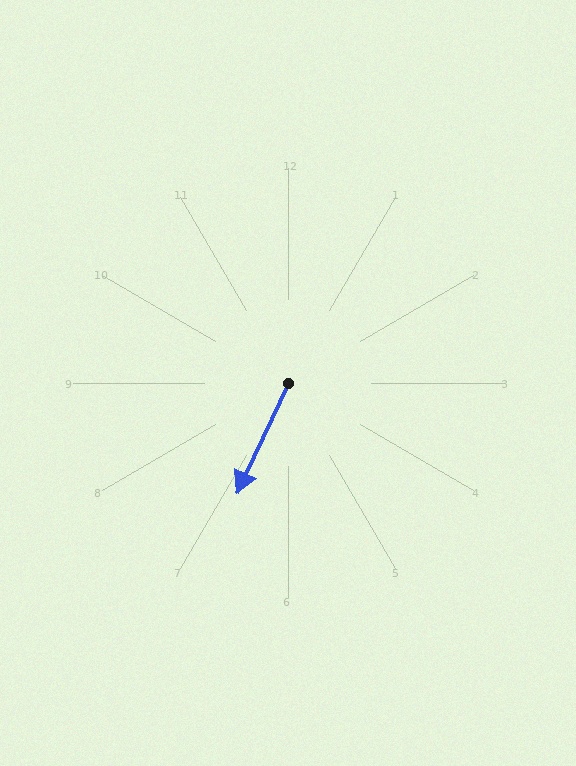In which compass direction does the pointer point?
Southwest.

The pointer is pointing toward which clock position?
Roughly 7 o'clock.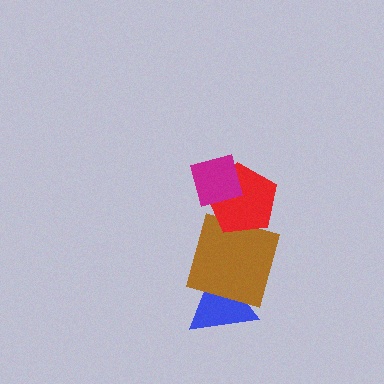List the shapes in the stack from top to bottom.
From top to bottom: the magenta square, the red pentagon, the brown square, the blue triangle.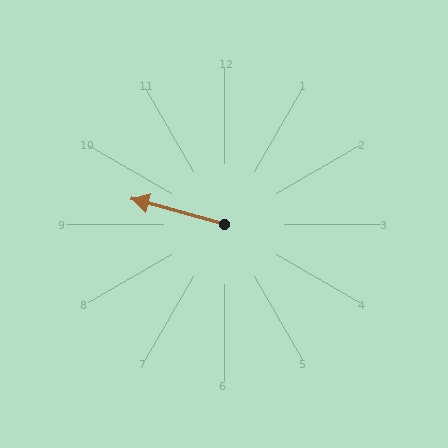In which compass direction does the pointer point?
West.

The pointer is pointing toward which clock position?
Roughly 10 o'clock.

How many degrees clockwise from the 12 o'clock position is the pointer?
Approximately 285 degrees.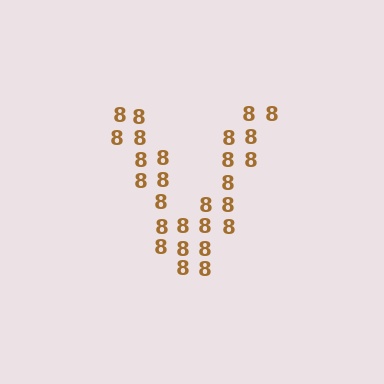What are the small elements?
The small elements are digit 8's.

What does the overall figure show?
The overall figure shows the letter V.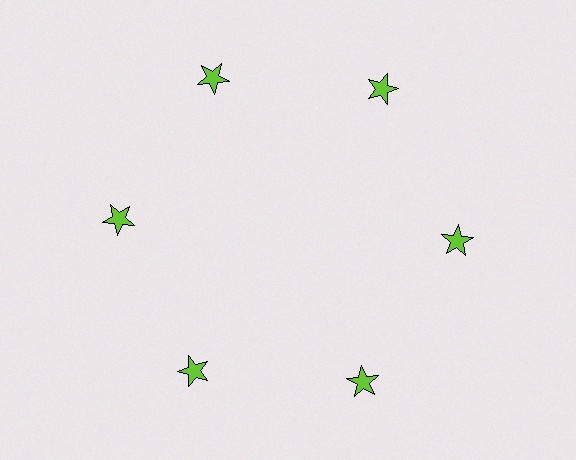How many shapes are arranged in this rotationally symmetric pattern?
There are 6 shapes, arranged in 6 groups of 1.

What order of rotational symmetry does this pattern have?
This pattern has 6-fold rotational symmetry.